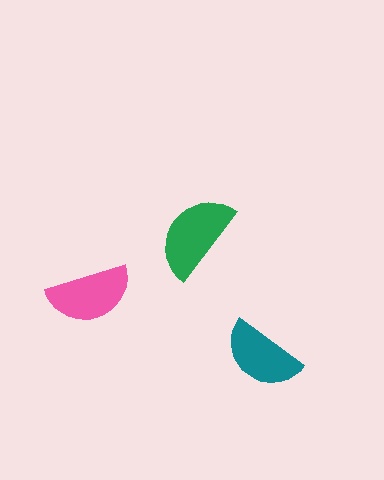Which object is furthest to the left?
The pink semicircle is leftmost.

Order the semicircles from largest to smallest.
the green one, the pink one, the teal one.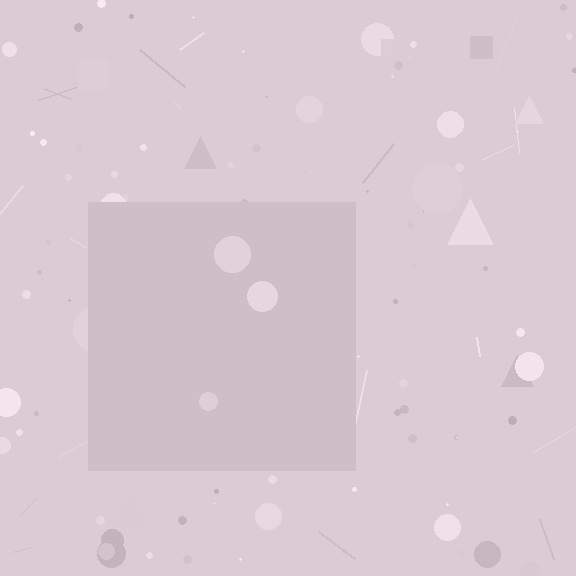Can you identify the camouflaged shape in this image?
The camouflaged shape is a square.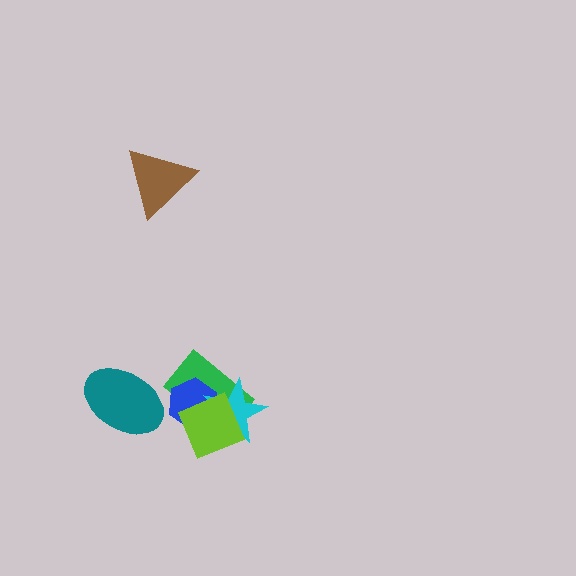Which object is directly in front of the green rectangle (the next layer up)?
The blue hexagon is directly in front of the green rectangle.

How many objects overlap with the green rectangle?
3 objects overlap with the green rectangle.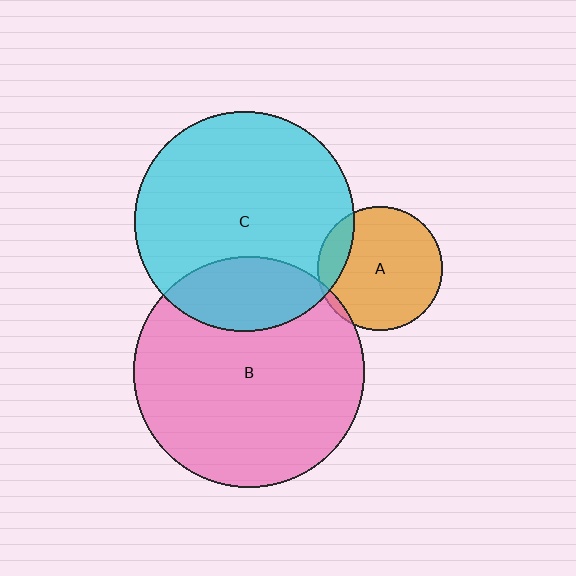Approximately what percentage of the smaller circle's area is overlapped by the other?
Approximately 5%.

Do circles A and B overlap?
Yes.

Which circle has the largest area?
Circle B (pink).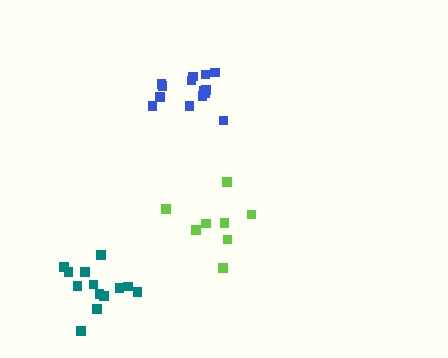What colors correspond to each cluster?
The clusters are colored: teal, blue, lime.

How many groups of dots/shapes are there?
There are 3 groups.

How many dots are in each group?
Group 1: 13 dots, Group 2: 14 dots, Group 3: 8 dots (35 total).